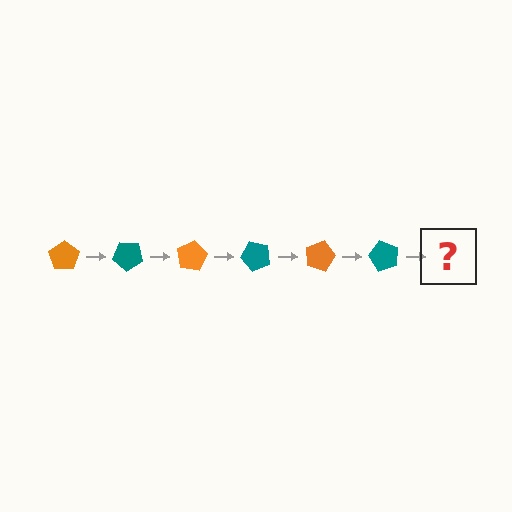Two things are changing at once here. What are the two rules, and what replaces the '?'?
The two rules are that it rotates 40 degrees each step and the color cycles through orange and teal. The '?' should be an orange pentagon, rotated 240 degrees from the start.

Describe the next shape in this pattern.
It should be an orange pentagon, rotated 240 degrees from the start.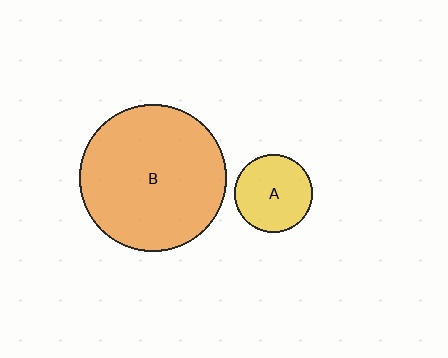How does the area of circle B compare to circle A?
Approximately 3.5 times.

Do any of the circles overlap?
No, none of the circles overlap.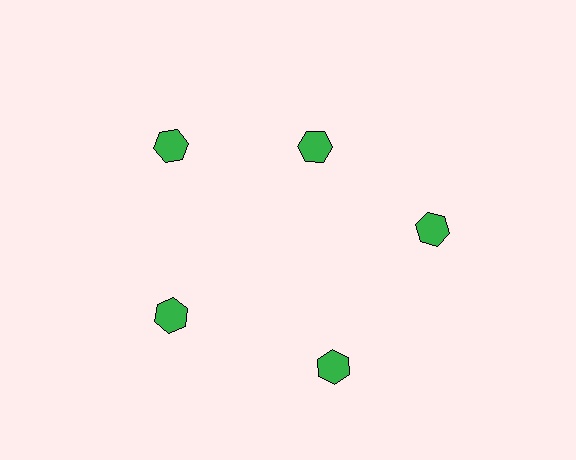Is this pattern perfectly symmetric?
No. The 5 green hexagons are arranged in a ring, but one element near the 1 o'clock position is pulled inward toward the center, breaking the 5-fold rotational symmetry.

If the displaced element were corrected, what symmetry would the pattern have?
It would have 5-fold rotational symmetry — the pattern would map onto itself every 72 degrees.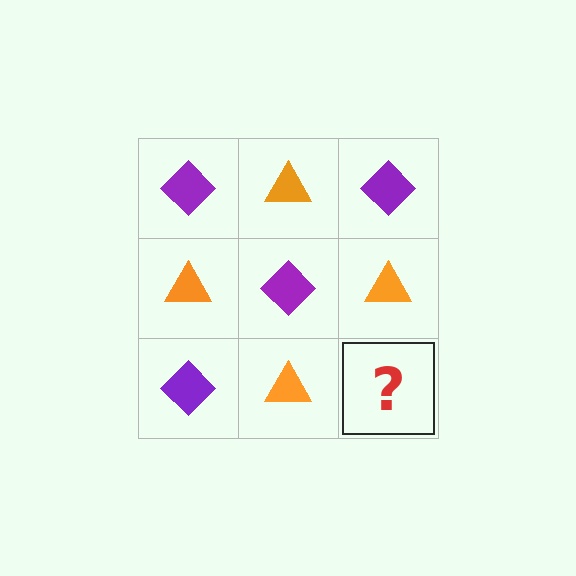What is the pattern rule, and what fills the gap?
The rule is that it alternates purple diamond and orange triangle in a checkerboard pattern. The gap should be filled with a purple diamond.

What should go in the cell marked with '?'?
The missing cell should contain a purple diamond.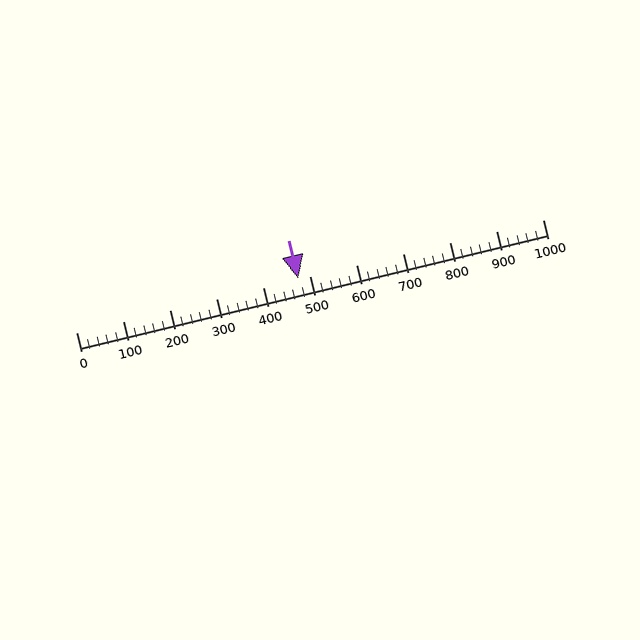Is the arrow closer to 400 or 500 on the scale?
The arrow is closer to 500.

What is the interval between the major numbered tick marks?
The major tick marks are spaced 100 units apart.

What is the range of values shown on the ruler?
The ruler shows values from 0 to 1000.